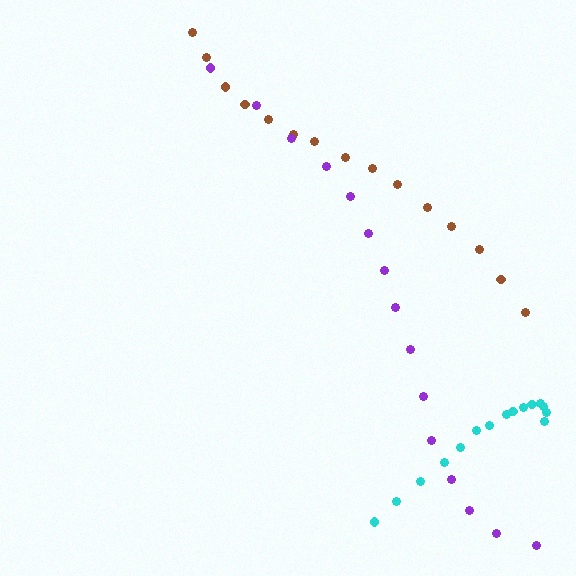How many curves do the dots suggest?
There are 3 distinct paths.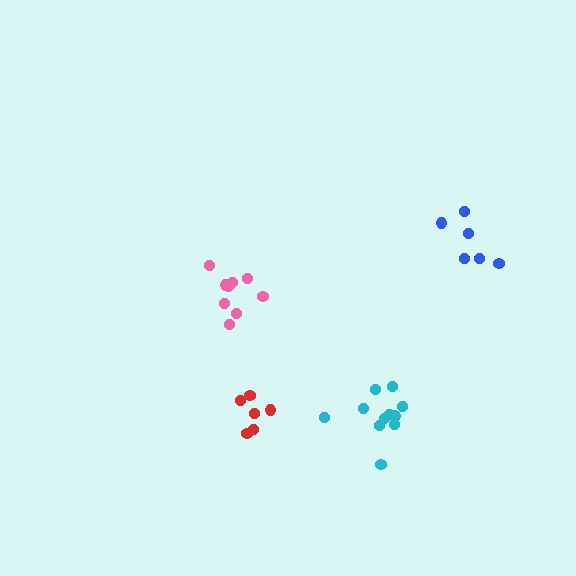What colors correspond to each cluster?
The clusters are colored: cyan, pink, red, blue.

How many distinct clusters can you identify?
There are 4 distinct clusters.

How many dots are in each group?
Group 1: 11 dots, Group 2: 9 dots, Group 3: 6 dots, Group 4: 6 dots (32 total).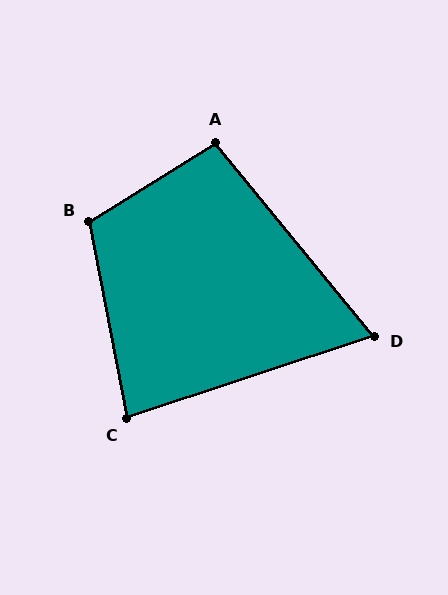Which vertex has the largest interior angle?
B, at approximately 111 degrees.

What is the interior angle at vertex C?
Approximately 83 degrees (acute).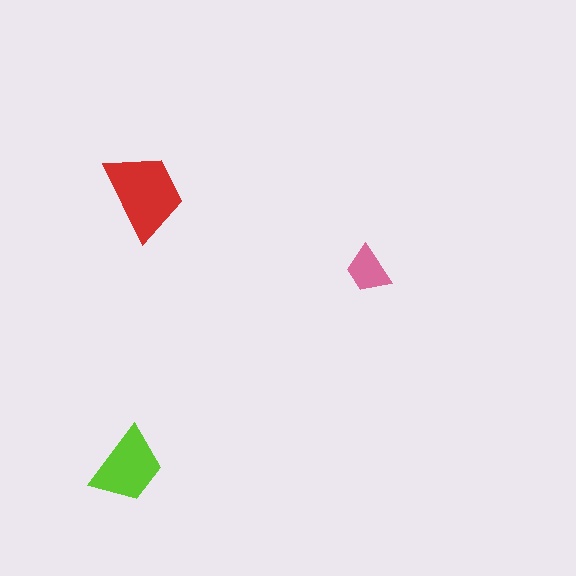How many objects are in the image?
There are 3 objects in the image.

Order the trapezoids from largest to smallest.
the red one, the lime one, the pink one.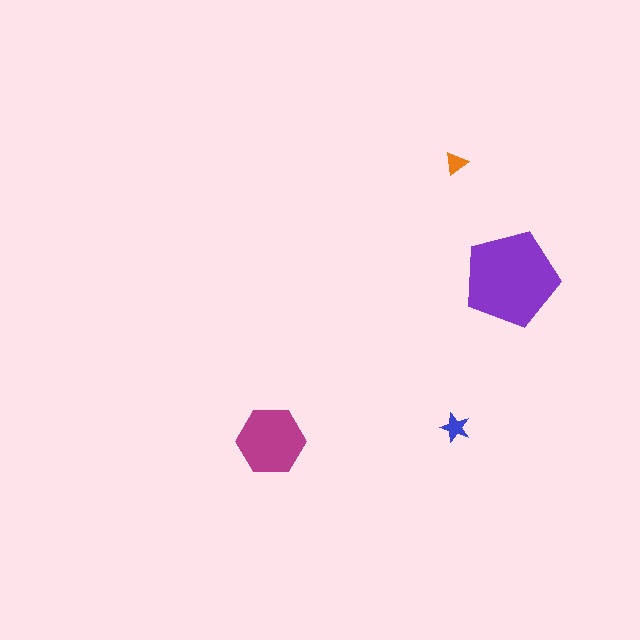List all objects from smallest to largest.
The orange triangle, the blue star, the magenta hexagon, the purple pentagon.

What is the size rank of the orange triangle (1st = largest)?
4th.